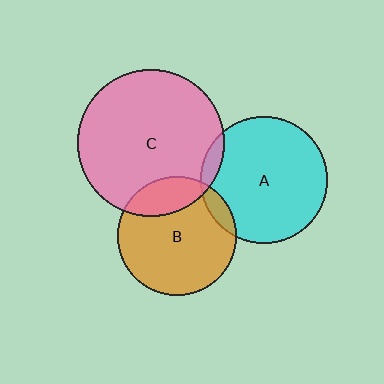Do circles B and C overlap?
Yes.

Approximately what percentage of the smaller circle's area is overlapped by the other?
Approximately 20%.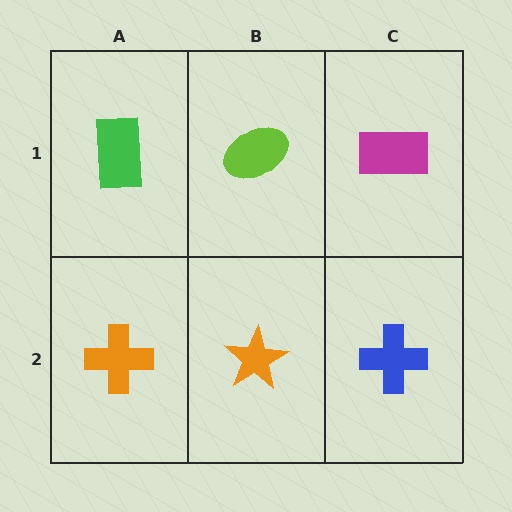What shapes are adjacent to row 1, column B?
An orange star (row 2, column B), a green rectangle (row 1, column A), a magenta rectangle (row 1, column C).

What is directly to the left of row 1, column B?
A green rectangle.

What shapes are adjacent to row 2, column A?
A green rectangle (row 1, column A), an orange star (row 2, column B).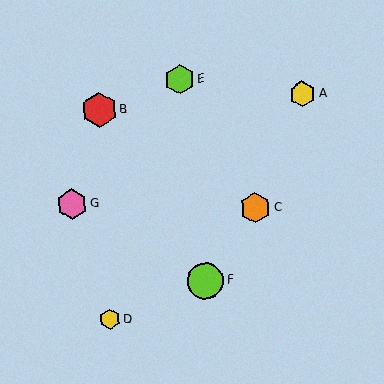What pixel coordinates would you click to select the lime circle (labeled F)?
Click at (205, 281) to select the lime circle F.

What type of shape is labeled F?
Shape F is a lime circle.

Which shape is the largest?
The lime circle (labeled F) is the largest.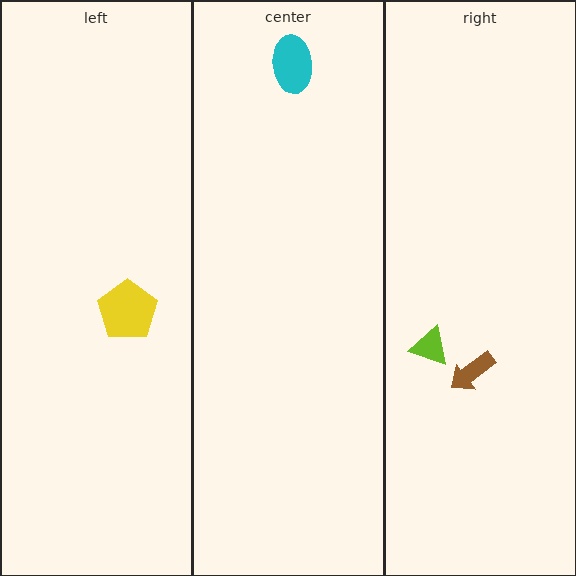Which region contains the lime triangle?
The right region.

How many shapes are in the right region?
2.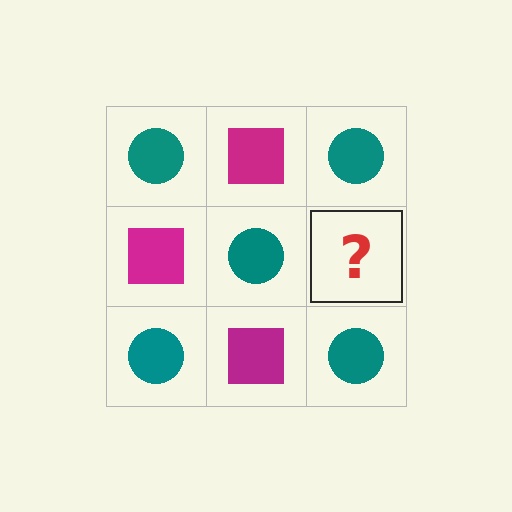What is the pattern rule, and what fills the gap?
The rule is that it alternates teal circle and magenta square in a checkerboard pattern. The gap should be filled with a magenta square.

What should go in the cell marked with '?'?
The missing cell should contain a magenta square.